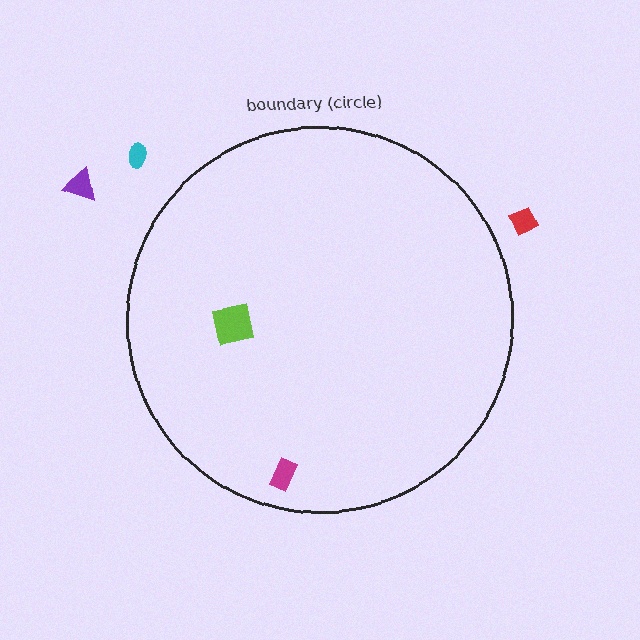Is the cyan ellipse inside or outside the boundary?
Outside.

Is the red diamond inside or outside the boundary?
Outside.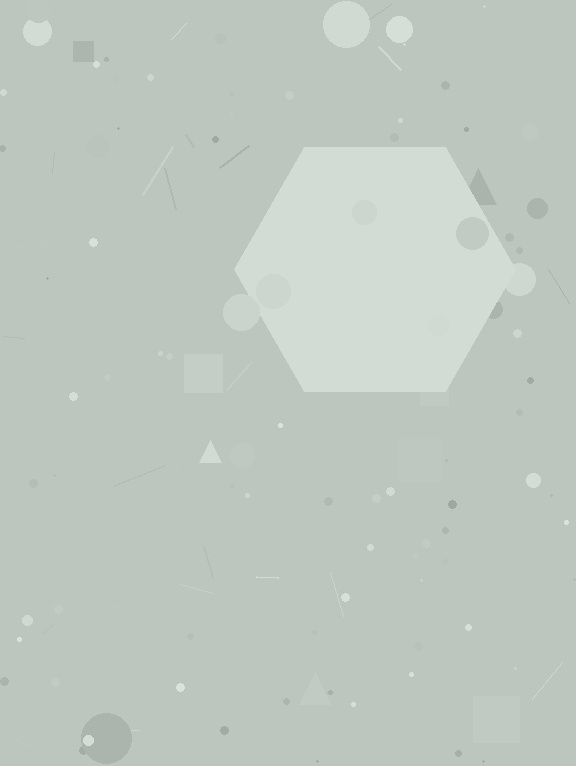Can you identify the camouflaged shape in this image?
The camouflaged shape is a hexagon.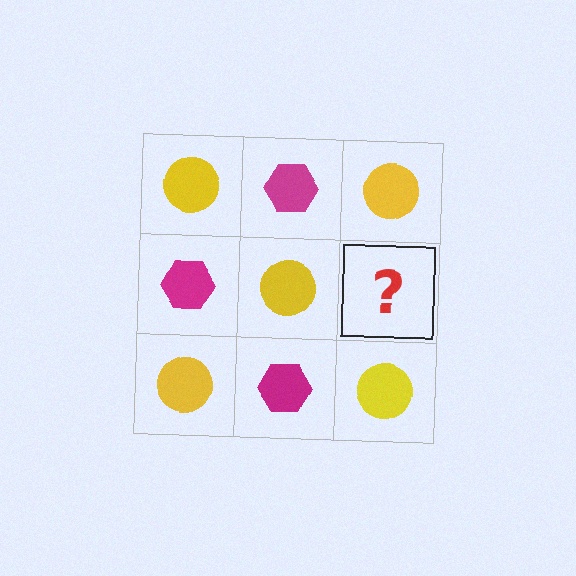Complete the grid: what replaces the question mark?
The question mark should be replaced with a magenta hexagon.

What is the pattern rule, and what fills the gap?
The rule is that it alternates yellow circle and magenta hexagon in a checkerboard pattern. The gap should be filled with a magenta hexagon.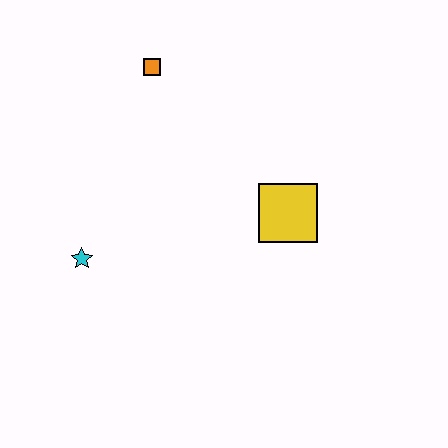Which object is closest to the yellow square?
The orange square is closest to the yellow square.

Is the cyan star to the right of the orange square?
No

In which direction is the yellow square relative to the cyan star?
The yellow square is to the right of the cyan star.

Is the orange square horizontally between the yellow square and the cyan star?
Yes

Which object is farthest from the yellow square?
The cyan star is farthest from the yellow square.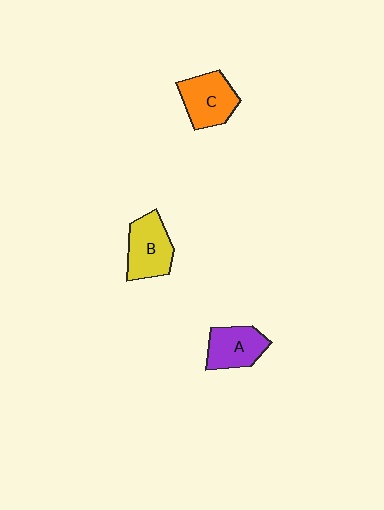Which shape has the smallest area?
Shape A (purple).